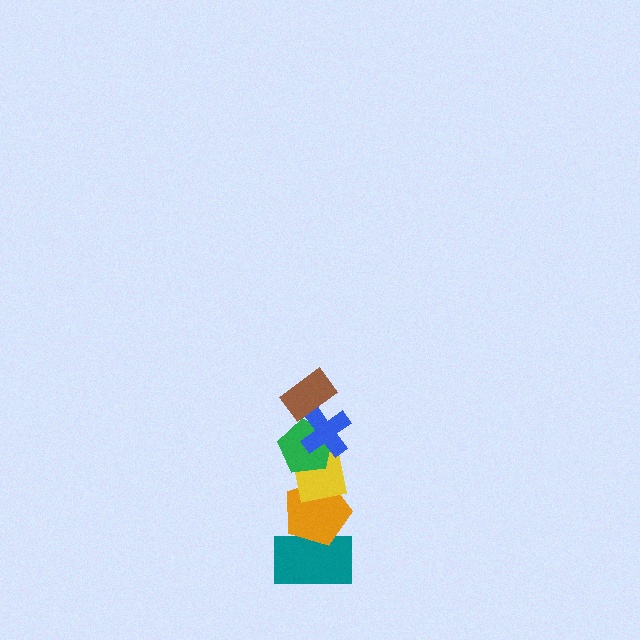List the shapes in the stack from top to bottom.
From top to bottom: the brown rectangle, the blue cross, the green pentagon, the yellow square, the orange pentagon, the teal rectangle.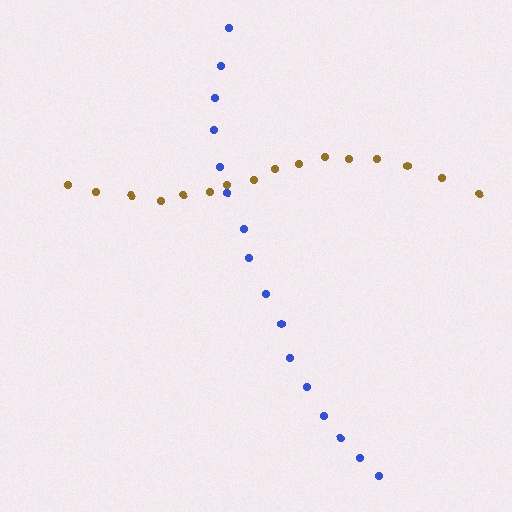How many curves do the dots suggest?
There are 2 distinct paths.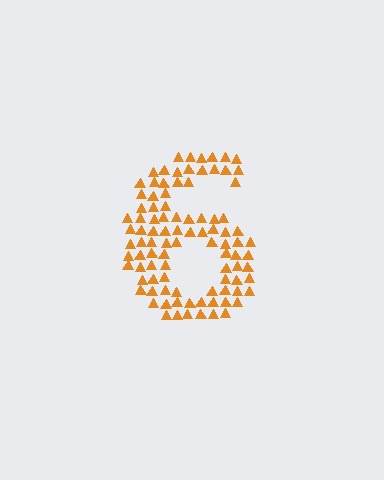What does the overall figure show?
The overall figure shows the digit 6.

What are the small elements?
The small elements are triangles.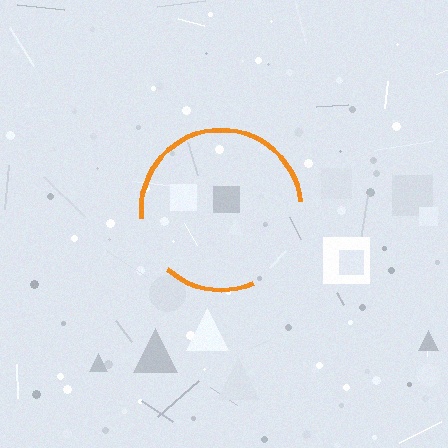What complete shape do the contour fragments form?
The contour fragments form a circle.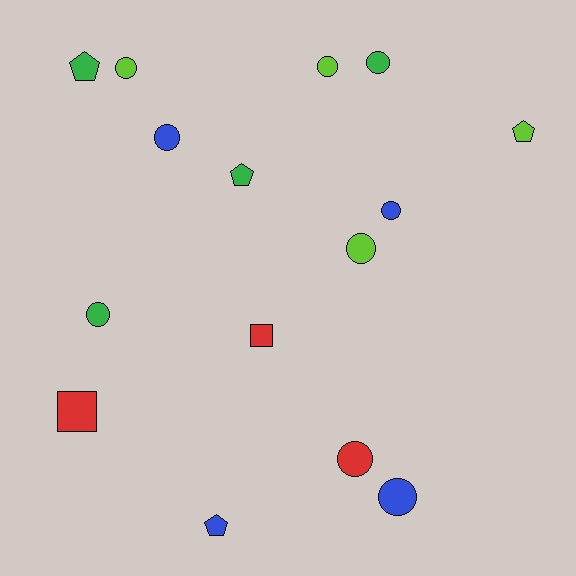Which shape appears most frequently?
Circle, with 9 objects.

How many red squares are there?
There are 2 red squares.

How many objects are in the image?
There are 15 objects.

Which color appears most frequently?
Lime, with 4 objects.